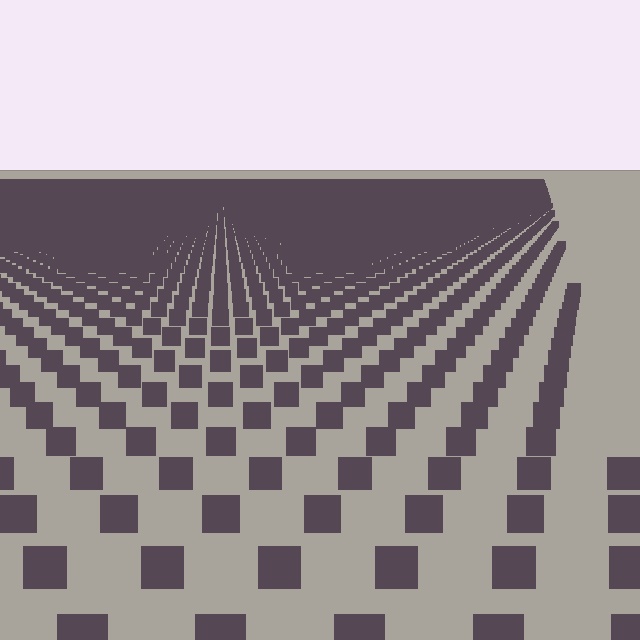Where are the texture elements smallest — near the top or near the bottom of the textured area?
Near the top.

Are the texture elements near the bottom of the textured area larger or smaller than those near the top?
Larger. Near the bottom, elements are closer to the viewer and appear at a bigger on-screen size.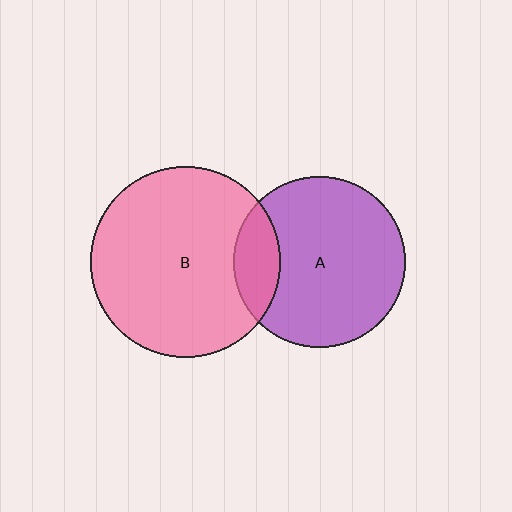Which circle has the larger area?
Circle B (pink).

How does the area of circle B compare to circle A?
Approximately 1.2 times.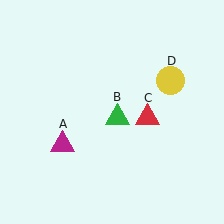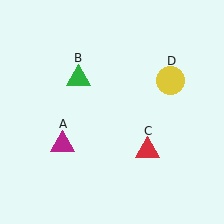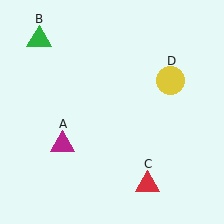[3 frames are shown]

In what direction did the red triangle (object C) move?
The red triangle (object C) moved down.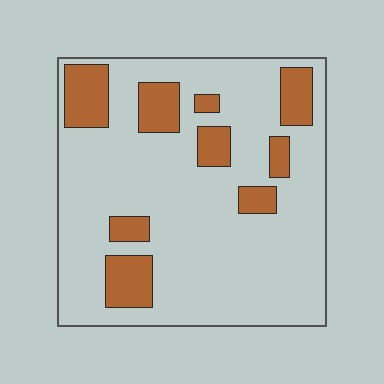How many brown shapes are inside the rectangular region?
9.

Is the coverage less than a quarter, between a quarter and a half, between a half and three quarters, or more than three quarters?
Less than a quarter.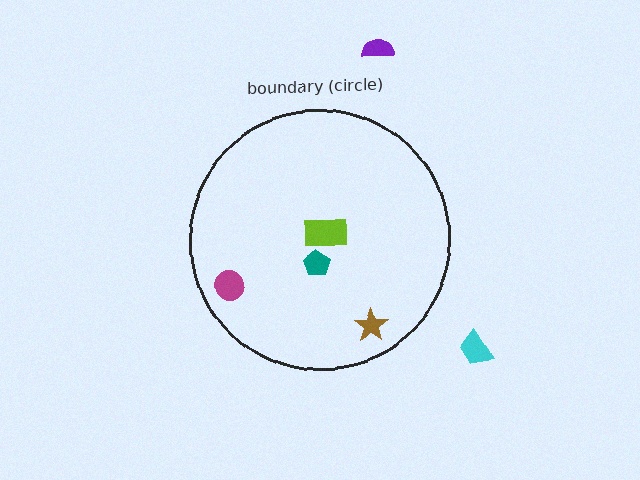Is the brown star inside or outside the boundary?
Inside.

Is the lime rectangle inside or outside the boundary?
Inside.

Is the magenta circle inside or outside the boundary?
Inside.